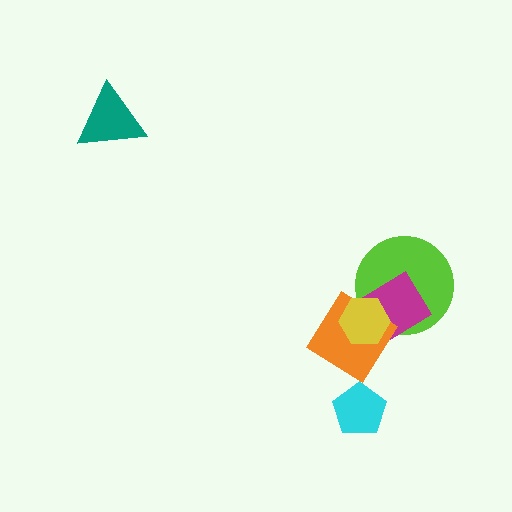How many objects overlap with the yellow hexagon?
3 objects overlap with the yellow hexagon.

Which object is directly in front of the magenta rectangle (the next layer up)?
The orange diamond is directly in front of the magenta rectangle.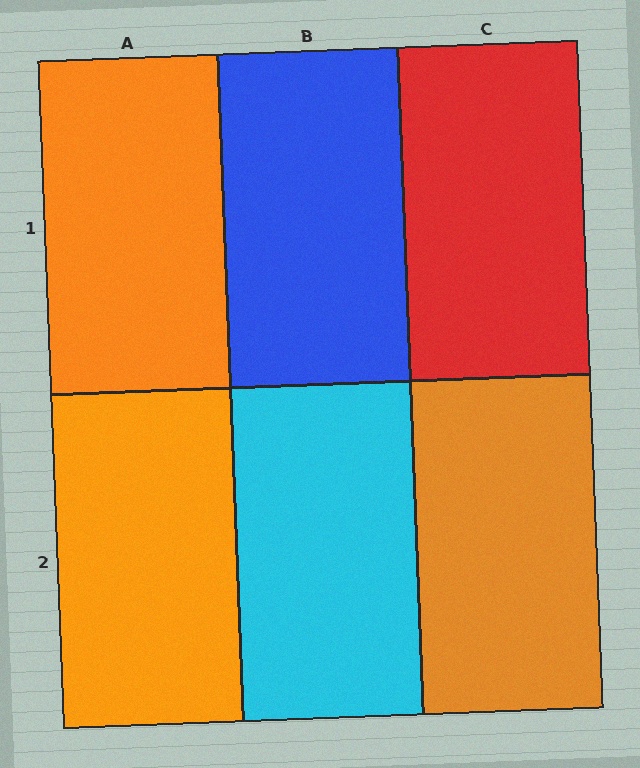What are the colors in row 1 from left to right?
Orange, blue, red.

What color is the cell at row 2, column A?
Orange.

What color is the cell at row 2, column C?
Orange.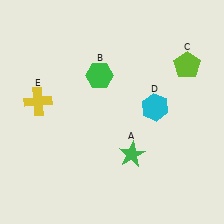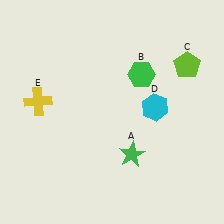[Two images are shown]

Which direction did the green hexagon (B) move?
The green hexagon (B) moved right.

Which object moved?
The green hexagon (B) moved right.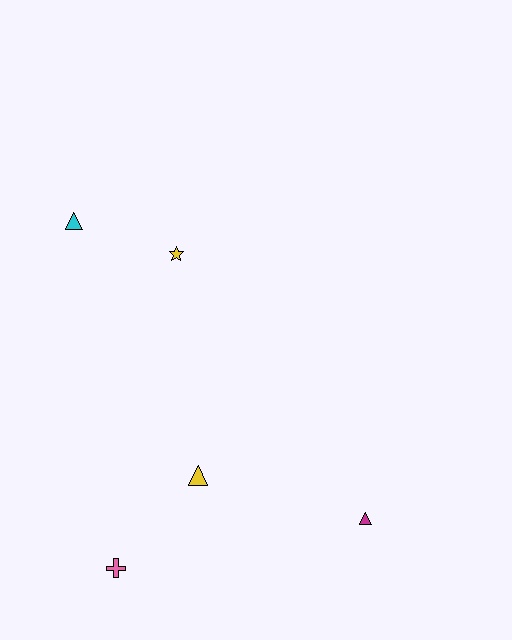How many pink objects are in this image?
There is 1 pink object.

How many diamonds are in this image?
There are no diamonds.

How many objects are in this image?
There are 5 objects.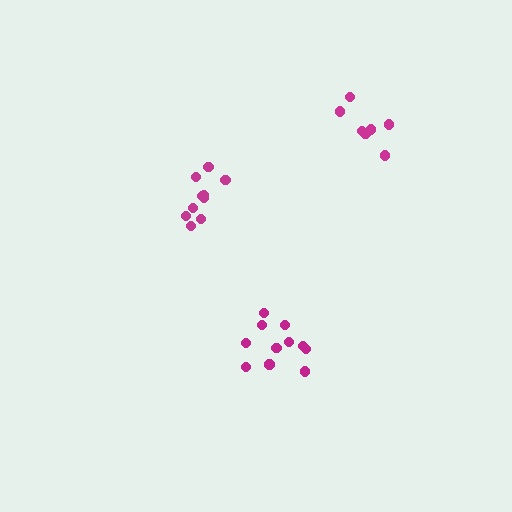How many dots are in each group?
Group 1: 10 dots, Group 2: 11 dots, Group 3: 7 dots (28 total).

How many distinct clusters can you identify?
There are 3 distinct clusters.